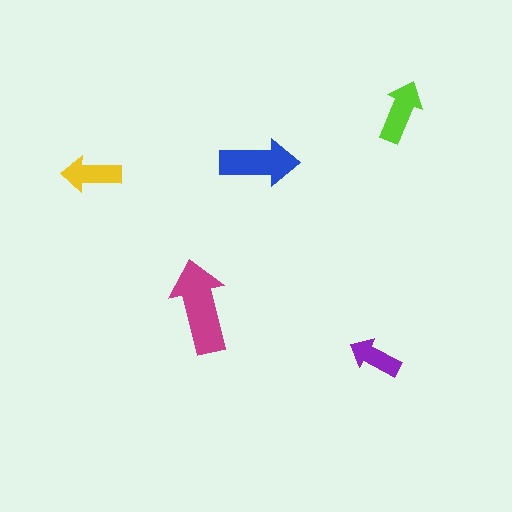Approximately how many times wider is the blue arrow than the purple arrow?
About 1.5 times wider.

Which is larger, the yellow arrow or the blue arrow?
The blue one.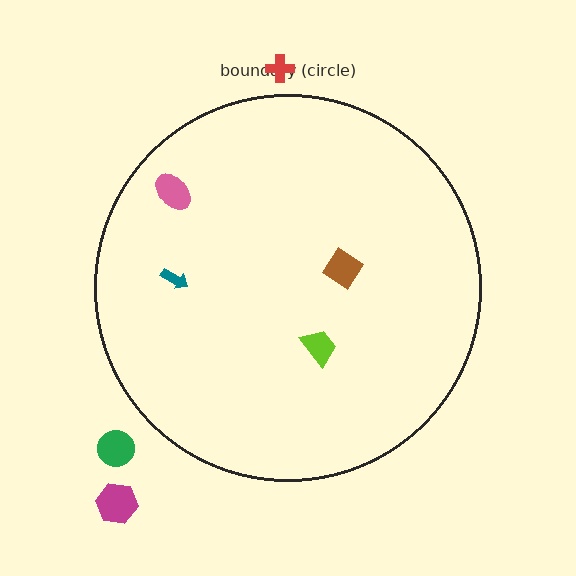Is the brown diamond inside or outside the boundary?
Inside.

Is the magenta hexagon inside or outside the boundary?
Outside.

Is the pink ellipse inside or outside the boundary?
Inside.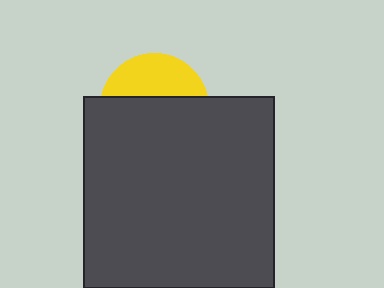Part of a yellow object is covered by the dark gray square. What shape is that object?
It is a circle.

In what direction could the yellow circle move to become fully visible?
The yellow circle could move up. That would shift it out from behind the dark gray square entirely.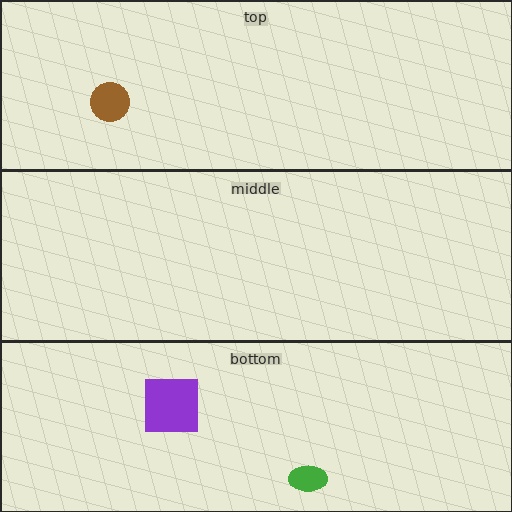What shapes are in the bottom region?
The purple square, the green ellipse.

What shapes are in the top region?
The brown circle.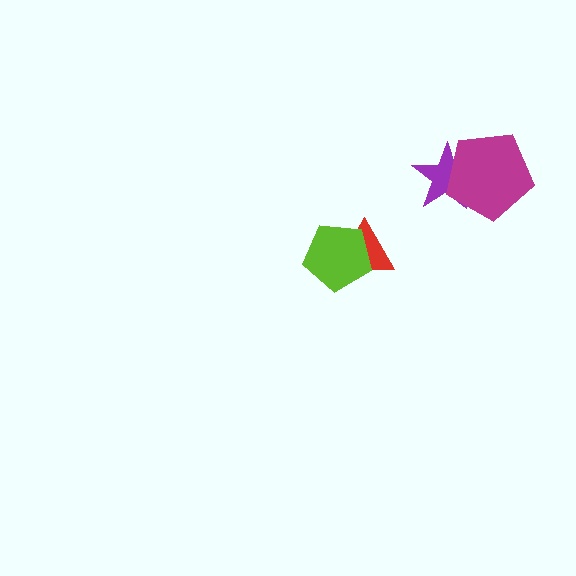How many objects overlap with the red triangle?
1 object overlaps with the red triangle.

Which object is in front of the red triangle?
The lime pentagon is in front of the red triangle.